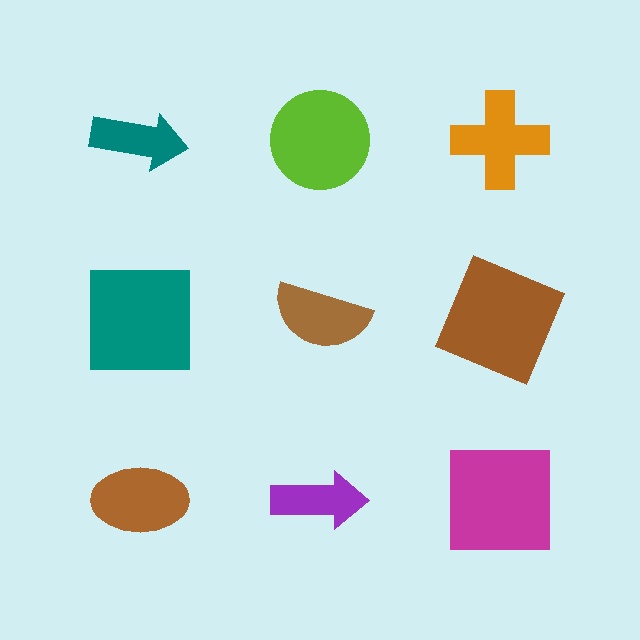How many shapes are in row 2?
3 shapes.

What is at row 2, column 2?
A brown semicircle.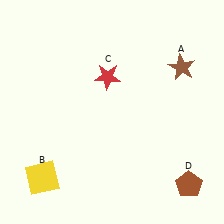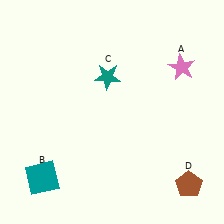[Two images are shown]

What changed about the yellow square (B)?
In Image 1, B is yellow. In Image 2, it changed to teal.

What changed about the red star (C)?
In Image 1, C is red. In Image 2, it changed to teal.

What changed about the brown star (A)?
In Image 1, A is brown. In Image 2, it changed to pink.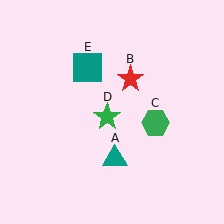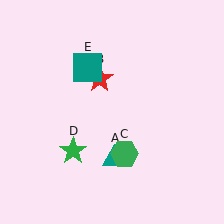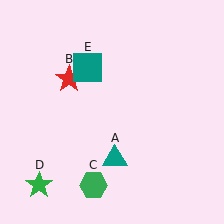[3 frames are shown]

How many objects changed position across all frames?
3 objects changed position: red star (object B), green hexagon (object C), green star (object D).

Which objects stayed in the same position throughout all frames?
Teal triangle (object A) and teal square (object E) remained stationary.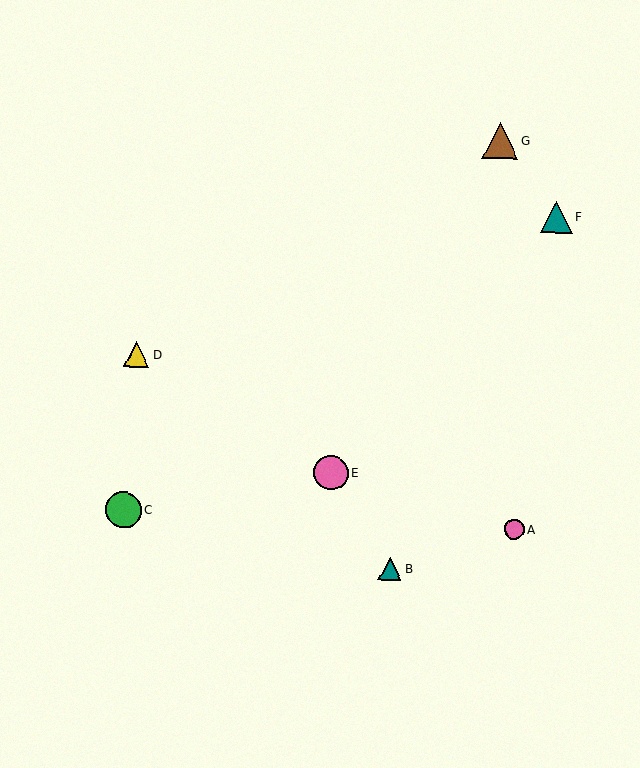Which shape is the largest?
The brown triangle (labeled G) is the largest.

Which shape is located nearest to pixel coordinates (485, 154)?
The brown triangle (labeled G) at (500, 141) is nearest to that location.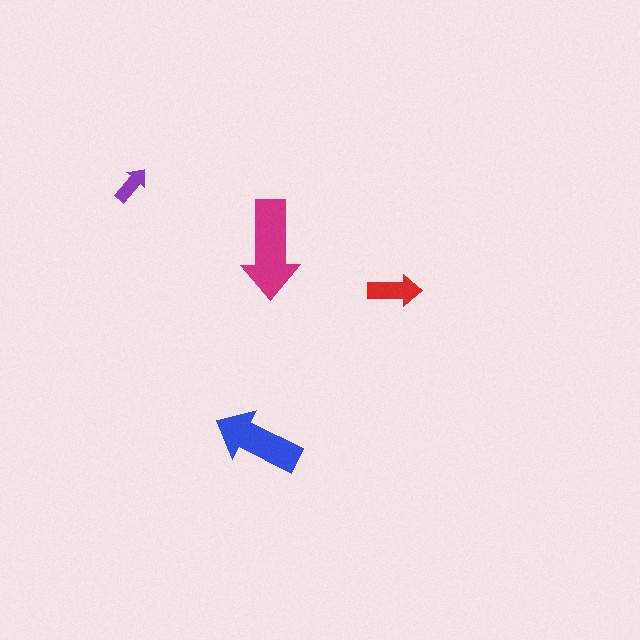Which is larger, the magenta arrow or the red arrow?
The magenta one.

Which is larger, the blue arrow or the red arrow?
The blue one.